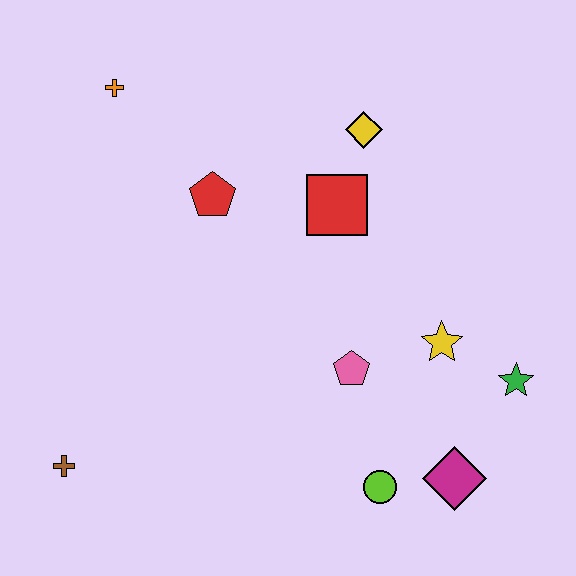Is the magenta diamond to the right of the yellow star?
Yes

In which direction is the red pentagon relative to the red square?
The red pentagon is to the left of the red square.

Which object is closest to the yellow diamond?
The red square is closest to the yellow diamond.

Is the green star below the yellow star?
Yes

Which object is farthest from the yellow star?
The orange cross is farthest from the yellow star.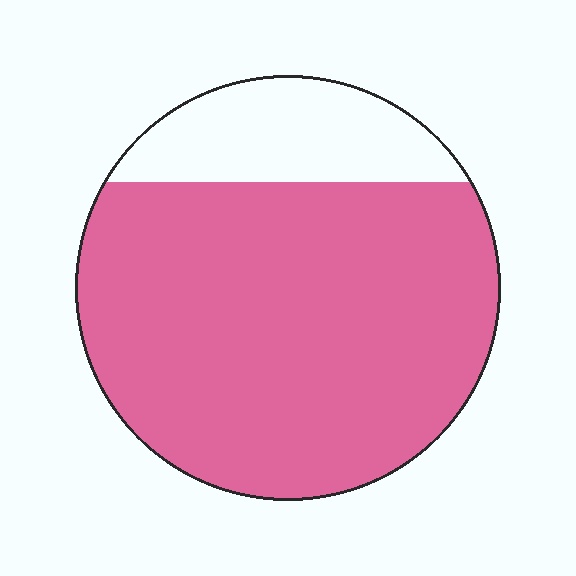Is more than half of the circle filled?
Yes.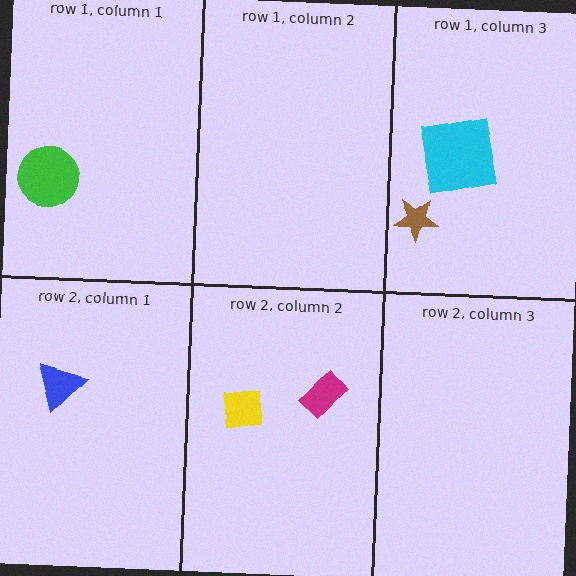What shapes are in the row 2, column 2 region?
The magenta rectangle, the yellow square.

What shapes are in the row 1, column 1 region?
The green circle.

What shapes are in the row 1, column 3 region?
The cyan square, the brown star.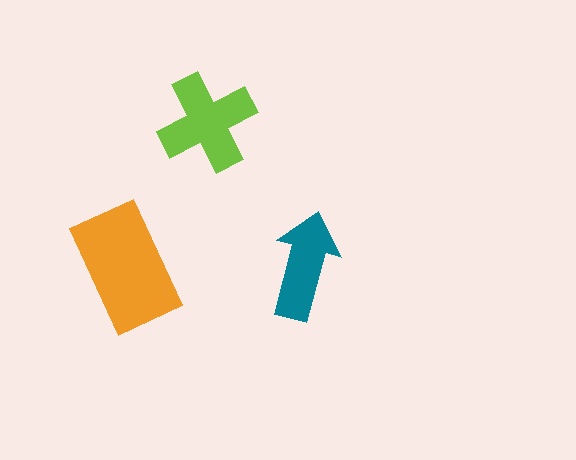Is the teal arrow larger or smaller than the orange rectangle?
Smaller.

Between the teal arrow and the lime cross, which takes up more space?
The lime cross.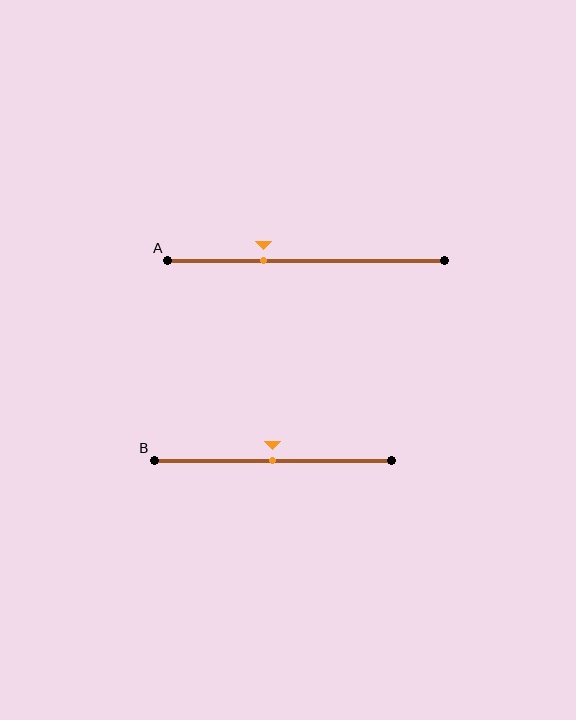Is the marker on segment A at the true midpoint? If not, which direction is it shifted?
No, the marker on segment A is shifted to the left by about 15% of the segment length.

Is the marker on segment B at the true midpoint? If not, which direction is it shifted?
Yes, the marker on segment B is at the true midpoint.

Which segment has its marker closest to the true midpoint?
Segment B has its marker closest to the true midpoint.